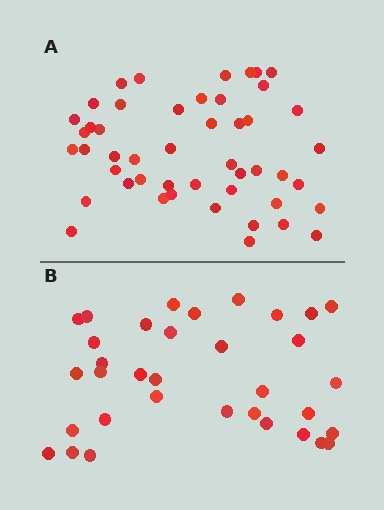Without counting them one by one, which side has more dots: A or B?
Region A (the top region) has more dots.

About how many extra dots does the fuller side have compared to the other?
Region A has approximately 15 more dots than region B.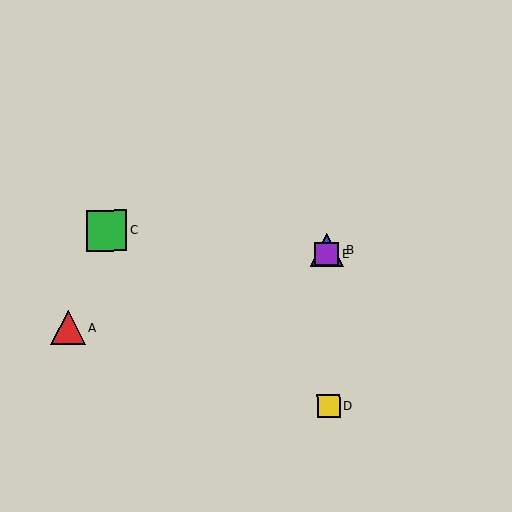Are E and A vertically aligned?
No, E is at x≈327 and A is at x≈68.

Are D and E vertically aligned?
Yes, both are at x≈328.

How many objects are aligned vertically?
3 objects (B, D, E) are aligned vertically.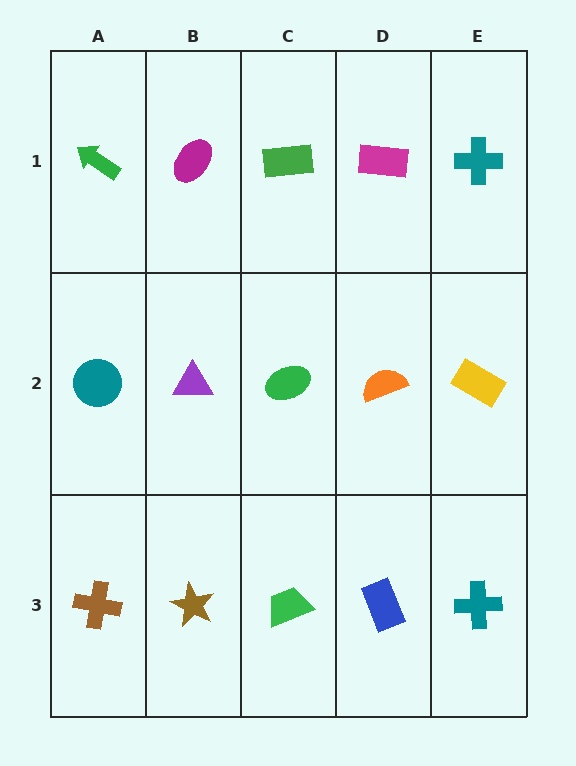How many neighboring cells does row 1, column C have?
3.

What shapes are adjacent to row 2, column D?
A magenta rectangle (row 1, column D), a blue rectangle (row 3, column D), a green ellipse (row 2, column C), a yellow rectangle (row 2, column E).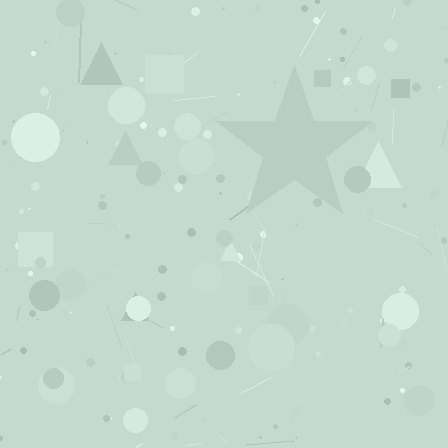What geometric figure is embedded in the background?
A star is embedded in the background.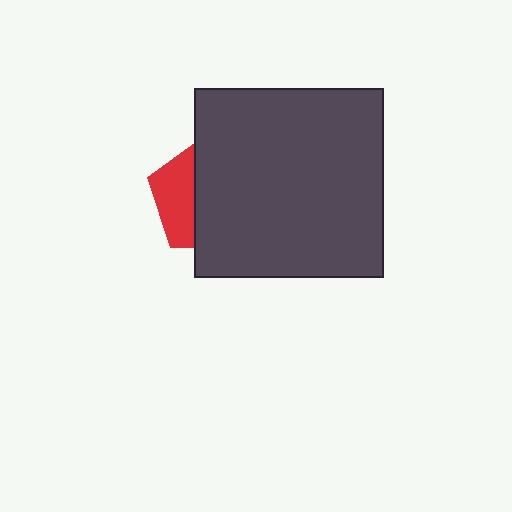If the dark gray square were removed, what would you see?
You would see the complete red pentagon.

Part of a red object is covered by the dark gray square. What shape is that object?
It is a pentagon.